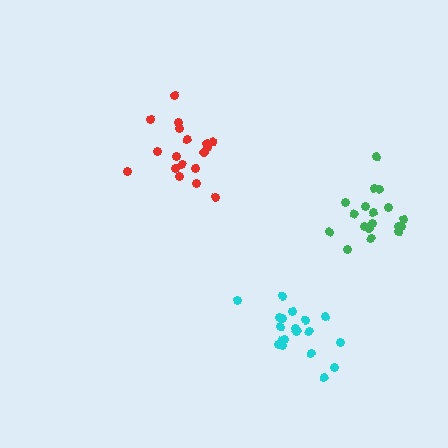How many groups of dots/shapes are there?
There are 3 groups.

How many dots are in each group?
Group 1: 18 dots, Group 2: 18 dots, Group 3: 19 dots (55 total).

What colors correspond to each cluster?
The clusters are colored: red, green, cyan.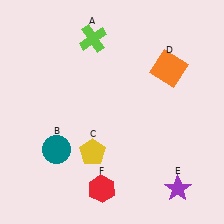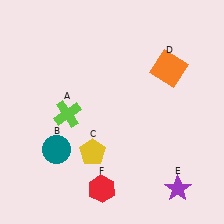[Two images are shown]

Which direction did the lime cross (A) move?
The lime cross (A) moved down.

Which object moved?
The lime cross (A) moved down.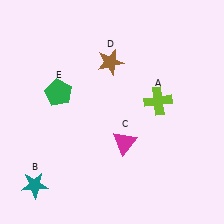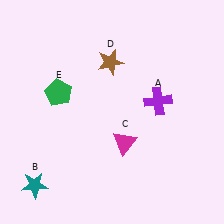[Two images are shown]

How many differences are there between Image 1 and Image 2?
There is 1 difference between the two images.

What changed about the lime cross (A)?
In Image 1, A is lime. In Image 2, it changed to purple.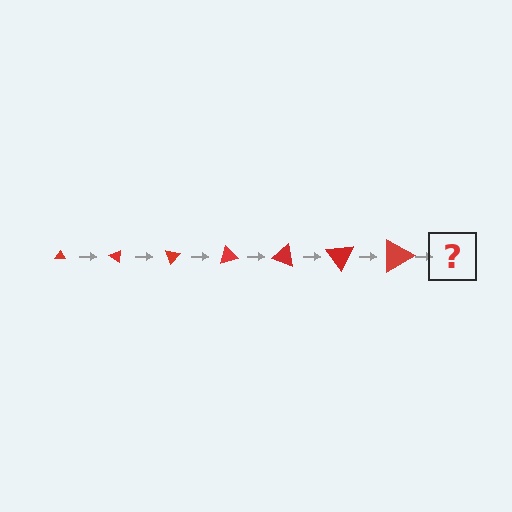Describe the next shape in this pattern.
It should be a triangle, larger than the previous one and rotated 245 degrees from the start.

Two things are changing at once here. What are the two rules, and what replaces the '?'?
The two rules are that the triangle grows larger each step and it rotates 35 degrees each step. The '?' should be a triangle, larger than the previous one and rotated 245 degrees from the start.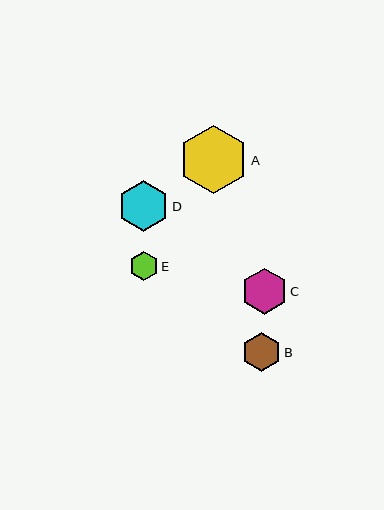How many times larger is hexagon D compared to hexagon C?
Hexagon D is approximately 1.1 times the size of hexagon C.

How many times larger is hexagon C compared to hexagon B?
Hexagon C is approximately 1.2 times the size of hexagon B.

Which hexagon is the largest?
Hexagon A is the largest with a size of approximately 68 pixels.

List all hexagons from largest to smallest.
From largest to smallest: A, D, C, B, E.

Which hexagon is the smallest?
Hexagon E is the smallest with a size of approximately 29 pixels.